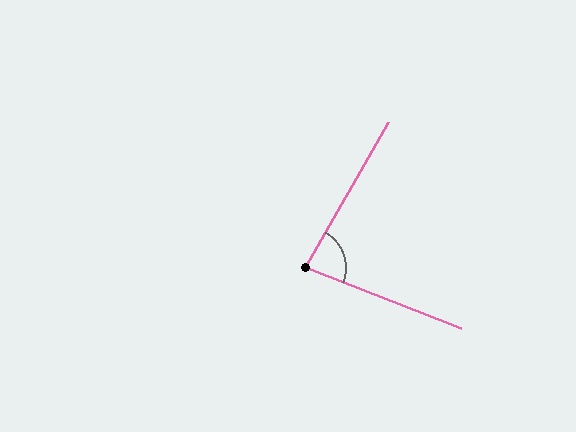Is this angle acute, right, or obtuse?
It is acute.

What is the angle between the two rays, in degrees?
Approximately 82 degrees.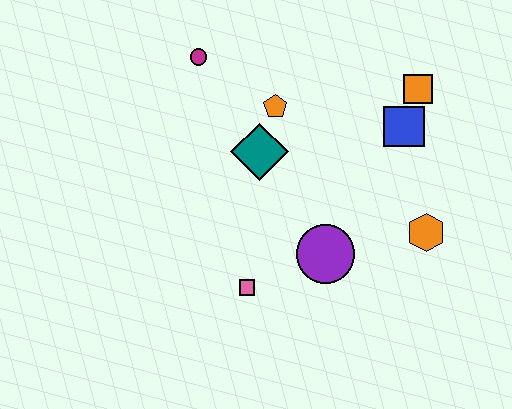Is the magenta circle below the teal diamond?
No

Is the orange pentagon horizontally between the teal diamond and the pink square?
No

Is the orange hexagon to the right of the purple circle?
Yes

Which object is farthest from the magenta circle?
The orange hexagon is farthest from the magenta circle.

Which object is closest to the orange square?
The blue square is closest to the orange square.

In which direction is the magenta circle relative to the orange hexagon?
The magenta circle is to the left of the orange hexagon.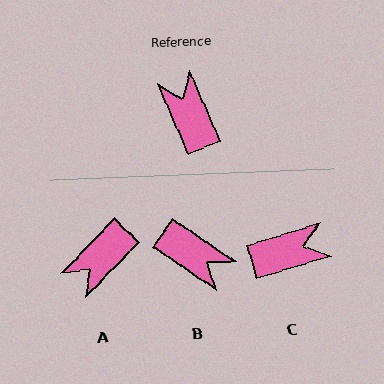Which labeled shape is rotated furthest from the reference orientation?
B, about 148 degrees away.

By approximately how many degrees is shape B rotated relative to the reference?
Approximately 148 degrees clockwise.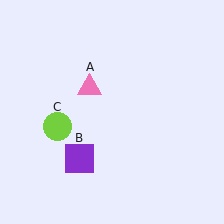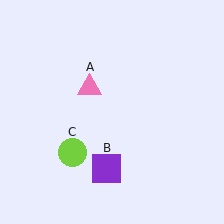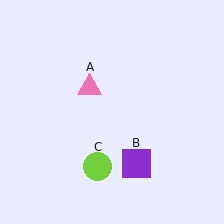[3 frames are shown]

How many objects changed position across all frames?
2 objects changed position: purple square (object B), lime circle (object C).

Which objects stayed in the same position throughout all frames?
Pink triangle (object A) remained stationary.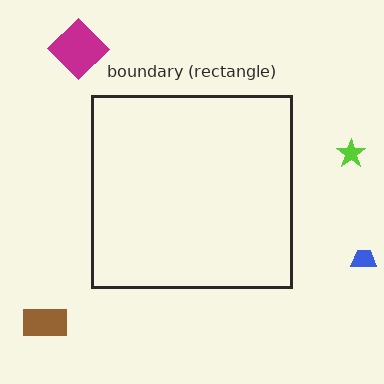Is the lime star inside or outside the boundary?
Outside.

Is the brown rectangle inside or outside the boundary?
Outside.